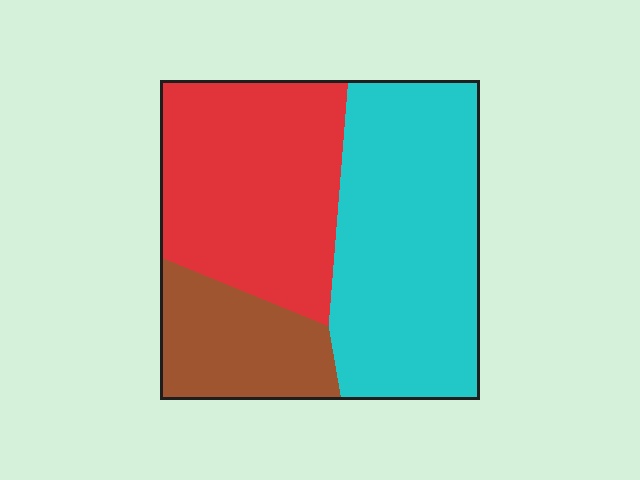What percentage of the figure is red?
Red takes up about three eighths (3/8) of the figure.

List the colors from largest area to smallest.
From largest to smallest: cyan, red, brown.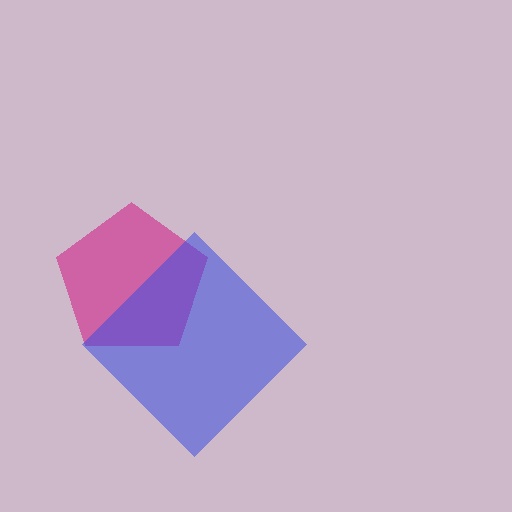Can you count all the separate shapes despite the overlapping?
Yes, there are 2 separate shapes.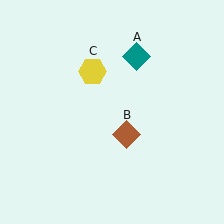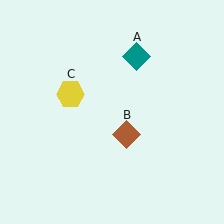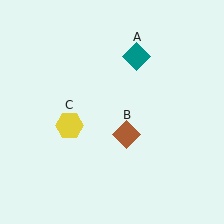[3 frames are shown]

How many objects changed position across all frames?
1 object changed position: yellow hexagon (object C).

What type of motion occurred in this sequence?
The yellow hexagon (object C) rotated counterclockwise around the center of the scene.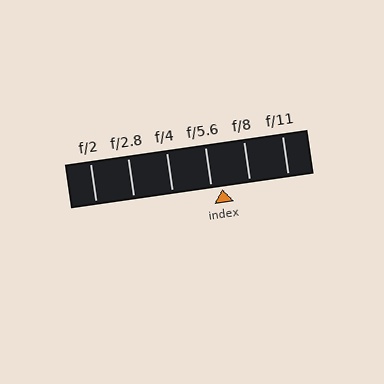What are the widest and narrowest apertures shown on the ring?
The widest aperture shown is f/2 and the narrowest is f/11.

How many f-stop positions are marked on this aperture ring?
There are 6 f-stop positions marked.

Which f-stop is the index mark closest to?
The index mark is closest to f/5.6.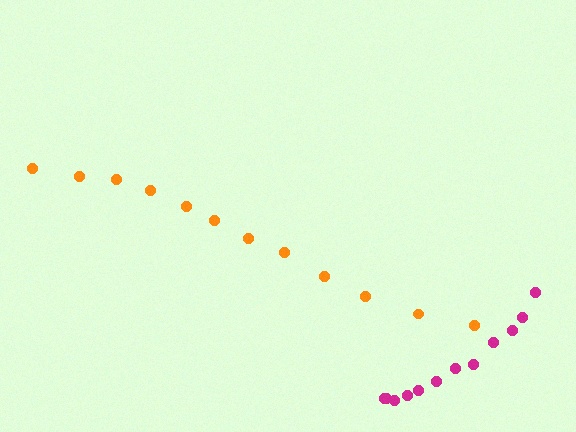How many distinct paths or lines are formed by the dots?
There are 2 distinct paths.